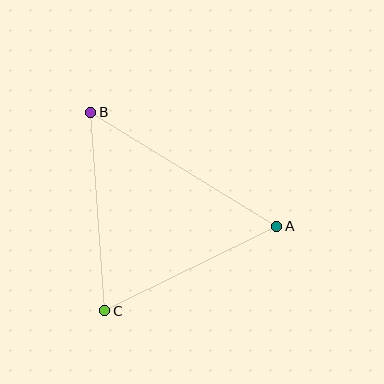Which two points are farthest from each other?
Points A and B are farthest from each other.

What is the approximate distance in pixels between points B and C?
The distance between B and C is approximately 199 pixels.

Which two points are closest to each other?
Points A and C are closest to each other.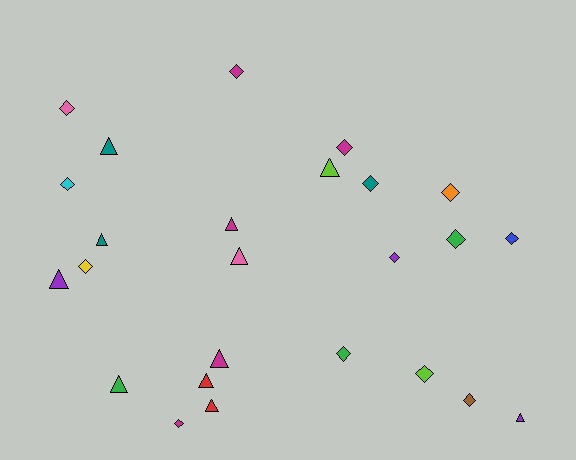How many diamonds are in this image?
There are 14 diamonds.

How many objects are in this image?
There are 25 objects.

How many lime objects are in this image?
There are 2 lime objects.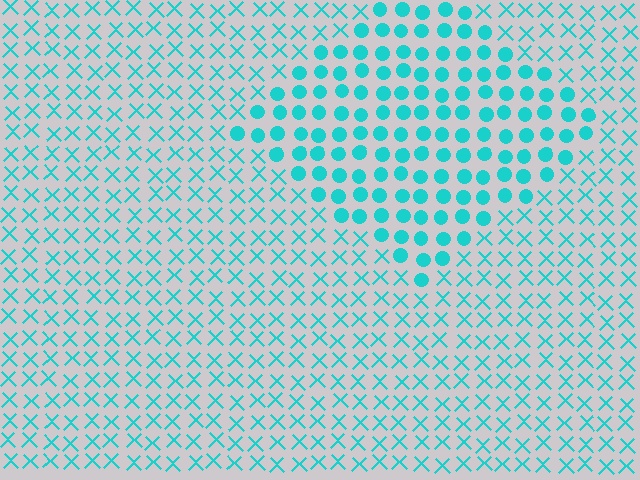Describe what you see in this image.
The image is filled with small cyan elements arranged in a uniform grid. A diamond-shaped region contains circles, while the surrounding area contains X marks. The boundary is defined purely by the change in element shape.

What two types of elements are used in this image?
The image uses circles inside the diamond region and X marks outside it.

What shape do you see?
I see a diamond.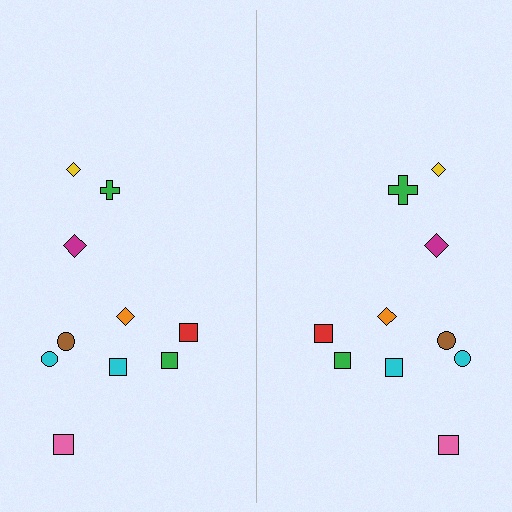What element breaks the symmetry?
The green cross on the right side has a different size than its mirror counterpart.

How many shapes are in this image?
There are 20 shapes in this image.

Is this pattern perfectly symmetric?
No, the pattern is not perfectly symmetric. The green cross on the right side has a different size than its mirror counterpart.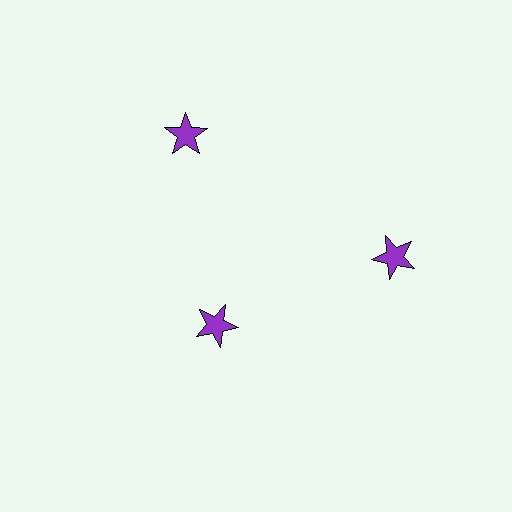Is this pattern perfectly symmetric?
No. The 3 purple stars are arranged in a ring, but one element near the 7 o'clock position is pulled inward toward the center, breaking the 3-fold rotational symmetry.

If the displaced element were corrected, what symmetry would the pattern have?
It would have 3-fold rotational symmetry — the pattern would map onto itself every 120 degrees.